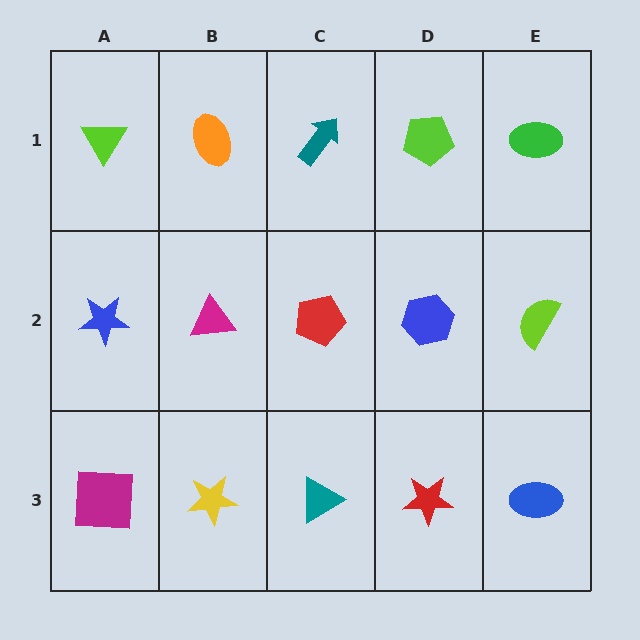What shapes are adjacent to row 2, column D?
A lime pentagon (row 1, column D), a red star (row 3, column D), a red pentagon (row 2, column C), a lime semicircle (row 2, column E).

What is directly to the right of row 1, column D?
A green ellipse.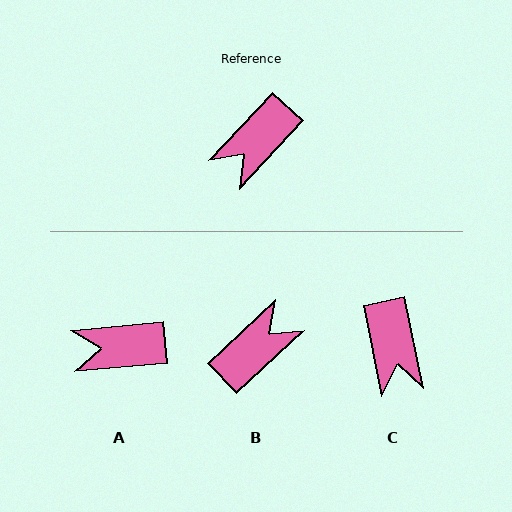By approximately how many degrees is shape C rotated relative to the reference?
Approximately 55 degrees counter-clockwise.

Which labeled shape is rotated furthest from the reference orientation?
B, about 176 degrees away.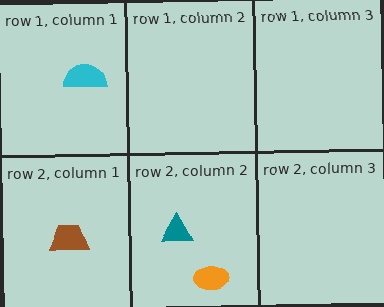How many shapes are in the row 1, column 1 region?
1.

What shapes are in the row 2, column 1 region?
The brown trapezoid.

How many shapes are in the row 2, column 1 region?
1.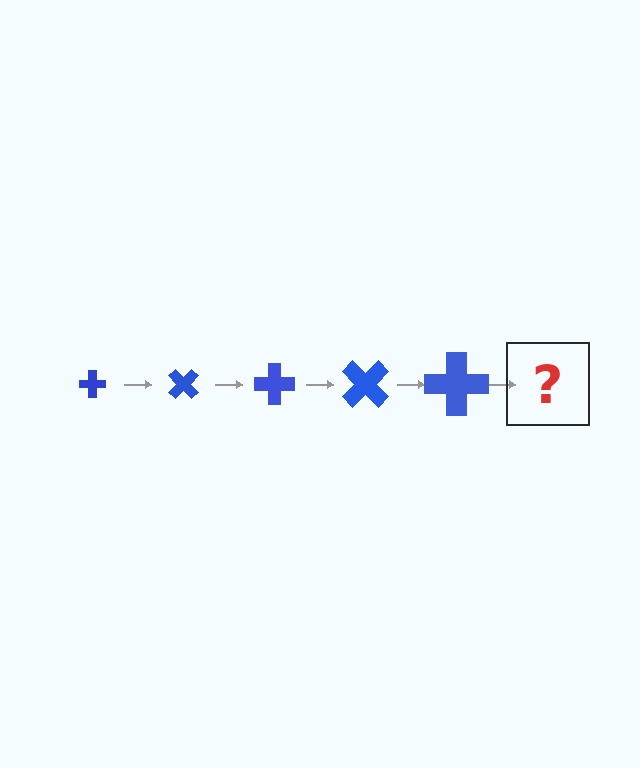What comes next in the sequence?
The next element should be a cross, larger than the previous one and rotated 225 degrees from the start.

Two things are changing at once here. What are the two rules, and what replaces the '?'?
The two rules are that the cross grows larger each step and it rotates 45 degrees each step. The '?' should be a cross, larger than the previous one and rotated 225 degrees from the start.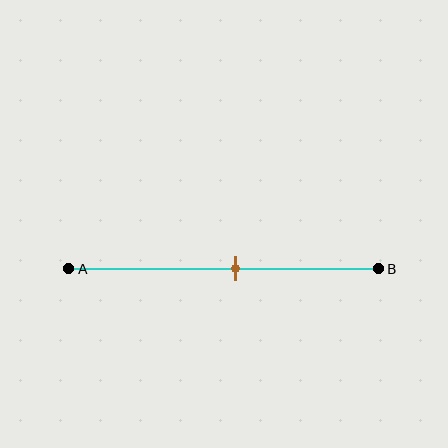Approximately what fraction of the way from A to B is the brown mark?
The brown mark is approximately 55% of the way from A to B.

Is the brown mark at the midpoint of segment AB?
No, the mark is at about 55% from A, not at the 50% midpoint.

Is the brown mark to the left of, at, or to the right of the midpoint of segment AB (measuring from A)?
The brown mark is to the right of the midpoint of segment AB.